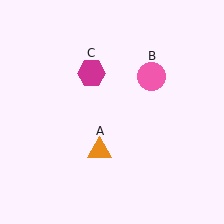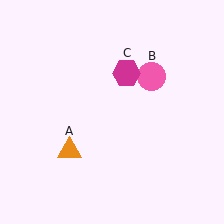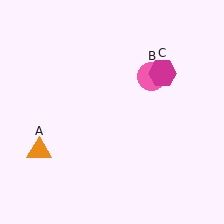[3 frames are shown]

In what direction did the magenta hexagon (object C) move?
The magenta hexagon (object C) moved right.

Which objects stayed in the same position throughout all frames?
Pink circle (object B) remained stationary.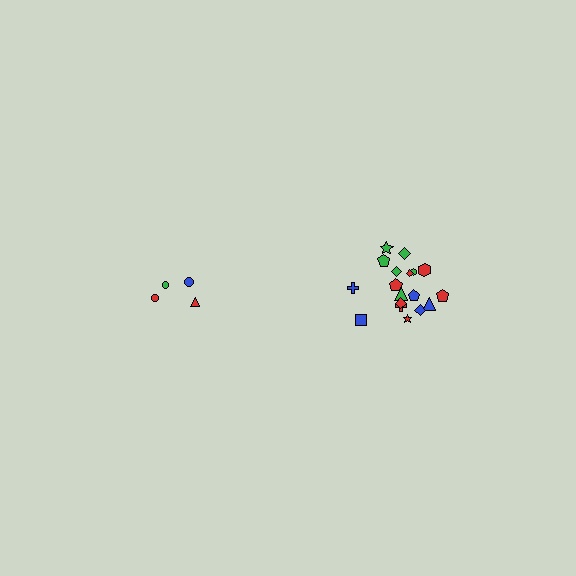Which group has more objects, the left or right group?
The right group.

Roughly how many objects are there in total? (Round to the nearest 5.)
Roughly 20 objects in total.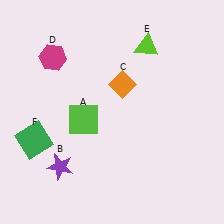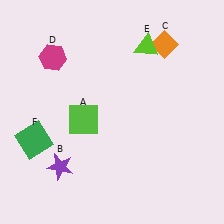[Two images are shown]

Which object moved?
The orange diamond (C) moved right.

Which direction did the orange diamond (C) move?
The orange diamond (C) moved right.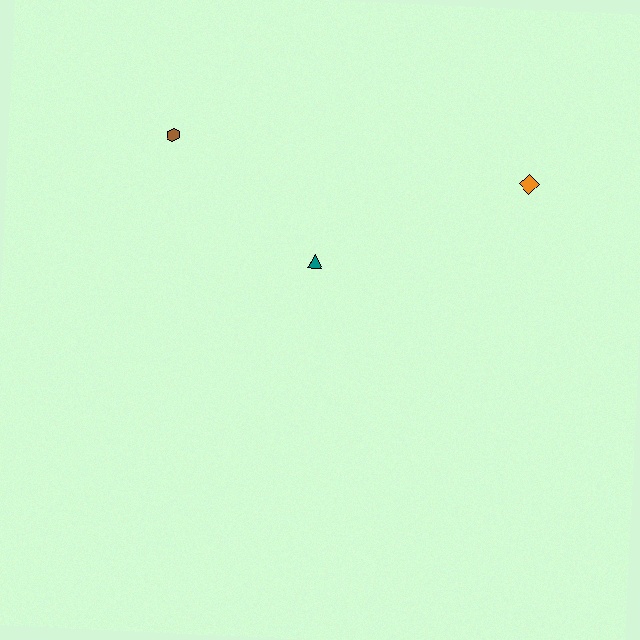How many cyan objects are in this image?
There are no cyan objects.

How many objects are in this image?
There are 3 objects.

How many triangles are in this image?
There is 1 triangle.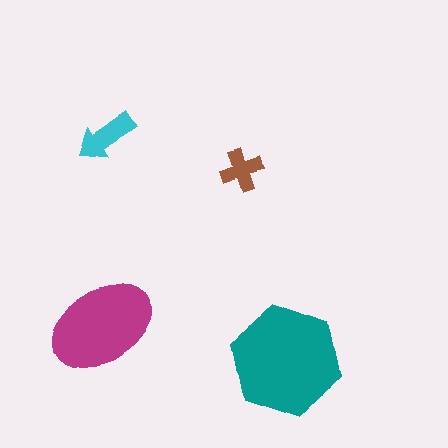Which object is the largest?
The teal hexagon.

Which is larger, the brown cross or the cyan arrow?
The cyan arrow.